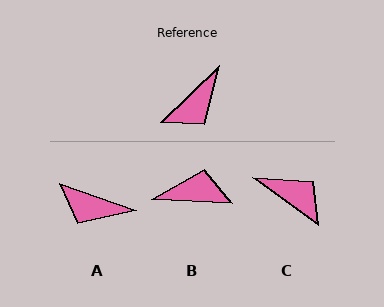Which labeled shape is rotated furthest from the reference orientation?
B, about 134 degrees away.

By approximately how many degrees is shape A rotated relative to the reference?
Approximately 63 degrees clockwise.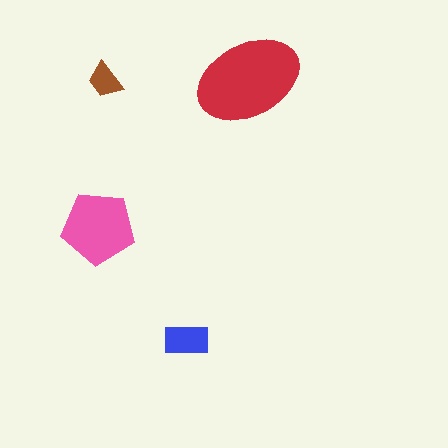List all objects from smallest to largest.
The brown trapezoid, the blue rectangle, the pink pentagon, the red ellipse.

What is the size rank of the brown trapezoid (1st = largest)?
4th.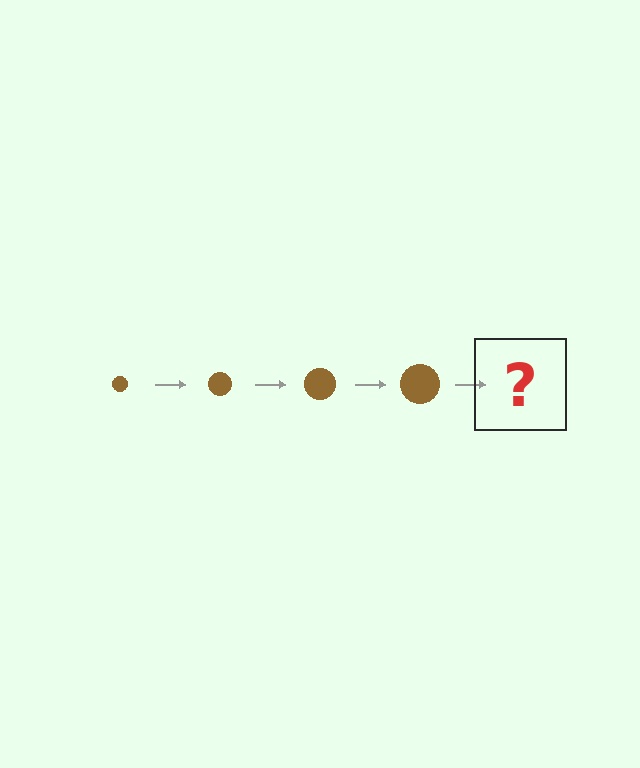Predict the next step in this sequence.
The next step is a brown circle, larger than the previous one.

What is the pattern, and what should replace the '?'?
The pattern is that the circle gets progressively larger each step. The '?' should be a brown circle, larger than the previous one.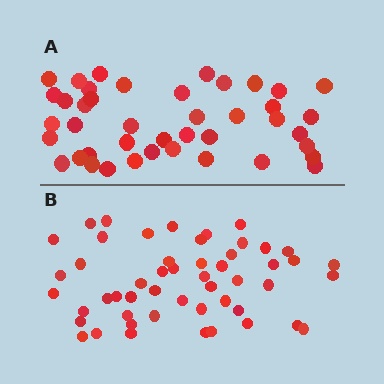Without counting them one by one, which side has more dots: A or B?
Region B (the bottom region) has more dots.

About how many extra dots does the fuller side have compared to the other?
Region B has roughly 8 or so more dots than region A.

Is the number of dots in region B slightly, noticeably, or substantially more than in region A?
Region B has only slightly more — the two regions are fairly close. The ratio is roughly 1.2 to 1.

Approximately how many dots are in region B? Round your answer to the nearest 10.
About 50 dots. (The exact count is 51, which rounds to 50.)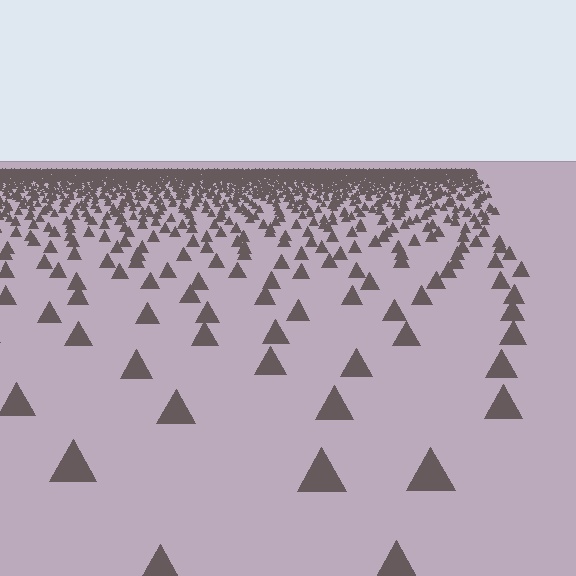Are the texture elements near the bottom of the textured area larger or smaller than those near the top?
Larger. Near the bottom, elements are closer to the viewer and appear at a bigger on-screen size.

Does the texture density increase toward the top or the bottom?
Density increases toward the top.